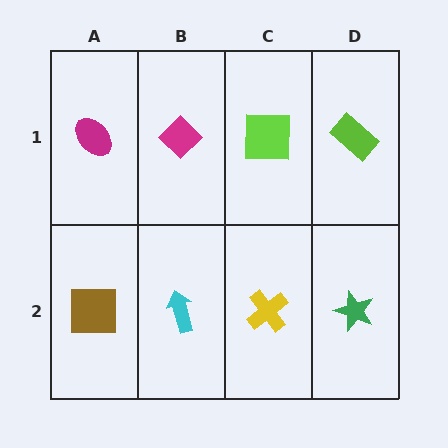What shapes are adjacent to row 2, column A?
A magenta ellipse (row 1, column A), a cyan arrow (row 2, column B).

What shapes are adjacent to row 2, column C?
A lime square (row 1, column C), a cyan arrow (row 2, column B), a green star (row 2, column D).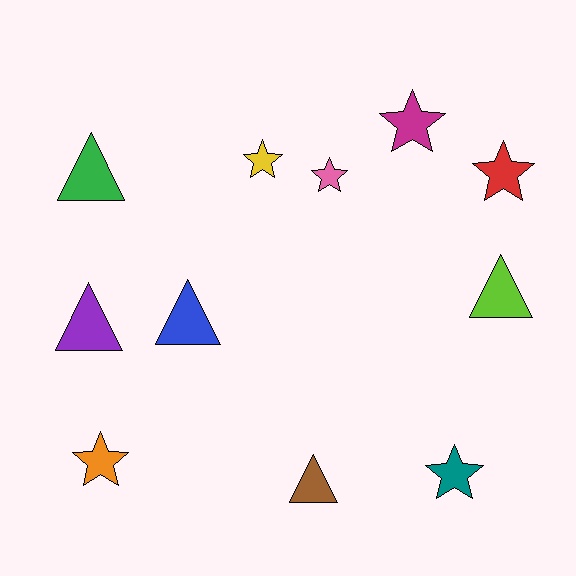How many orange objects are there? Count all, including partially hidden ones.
There is 1 orange object.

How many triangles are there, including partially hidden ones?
There are 5 triangles.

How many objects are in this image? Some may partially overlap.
There are 11 objects.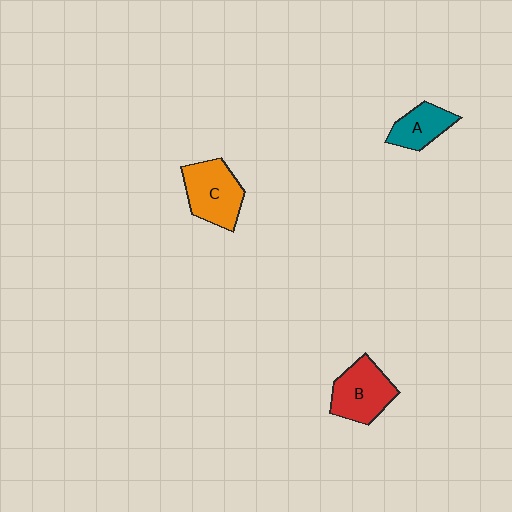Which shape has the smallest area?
Shape A (teal).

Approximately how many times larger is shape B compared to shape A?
Approximately 1.4 times.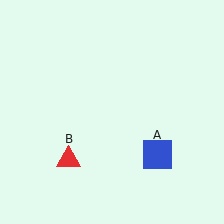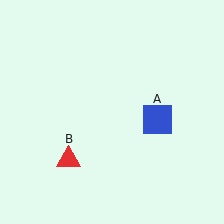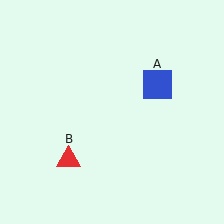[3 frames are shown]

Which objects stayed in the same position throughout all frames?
Red triangle (object B) remained stationary.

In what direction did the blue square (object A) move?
The blue square (object A) moved up.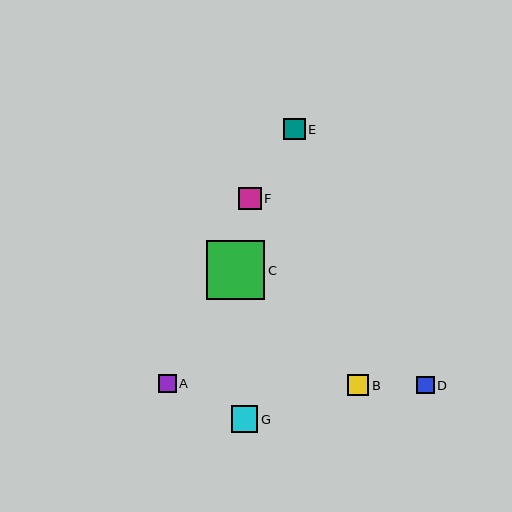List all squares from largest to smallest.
From largest to smallest: C, G, F, B, E, A, D.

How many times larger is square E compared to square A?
Square E is approximately 1.2 times the size of square A.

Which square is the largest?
Square C is the largest with a size of approximately 59 pixels.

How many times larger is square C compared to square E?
Square C is approximately 2.7 times the size of square E.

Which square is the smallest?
Square D is the smallest with a size of approximately 18 pixels.